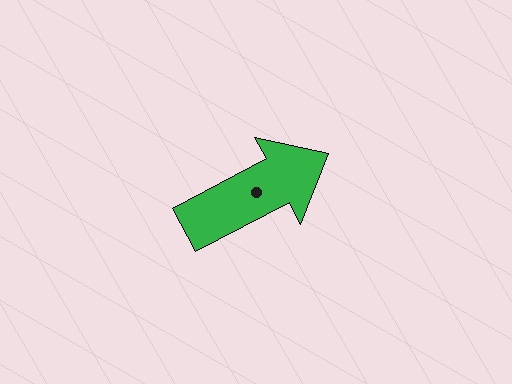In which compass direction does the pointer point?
Northeast.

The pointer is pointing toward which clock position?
Roughly 2 o'clock.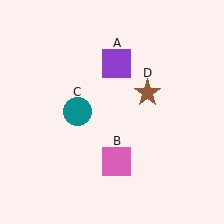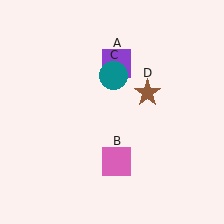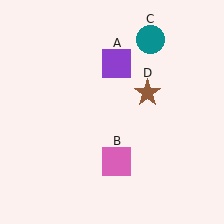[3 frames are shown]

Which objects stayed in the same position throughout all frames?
Purple square (object A) and pink square (object B) and brown star (object D) remained stationary.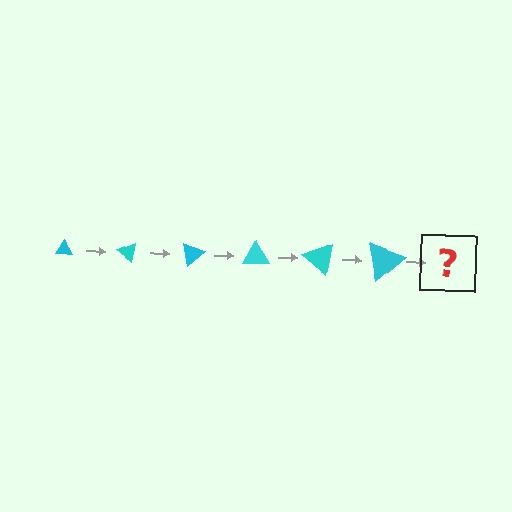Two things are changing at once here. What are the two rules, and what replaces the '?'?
The two rules are that the triangle grows larger each step and it rotates 40 degrees each step. The '?' should be a triangle, larger than the previous one and rotated 240 degrees from the start.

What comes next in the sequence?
The next element should be a triangle, larger than the previous one and rotated 240 degrees from the start.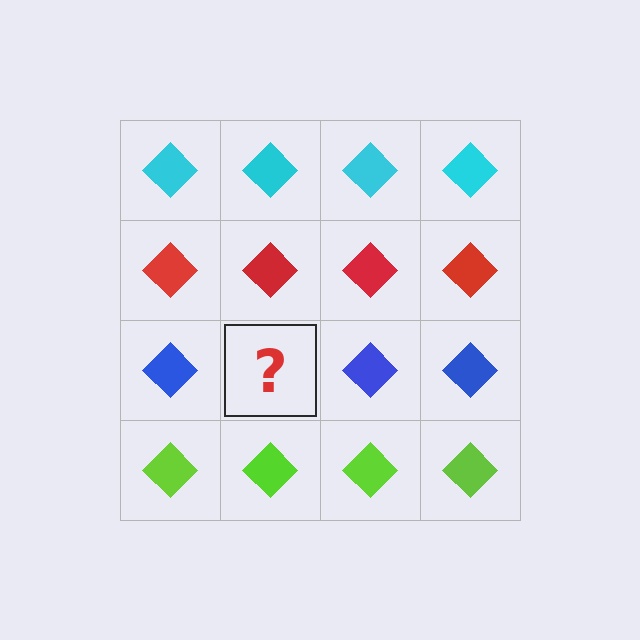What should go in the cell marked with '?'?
The missing cell should contain a blue diamond.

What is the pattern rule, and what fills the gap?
The rule is that each row has a consistent color. The gap should be filled with a blue diamond.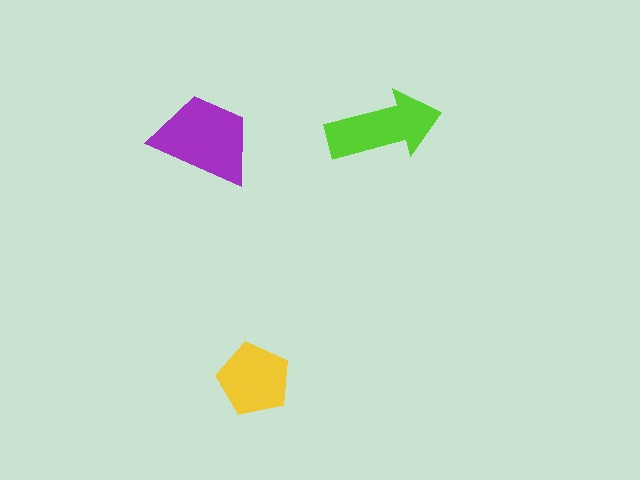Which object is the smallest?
The yellow pentagon.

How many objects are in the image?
There are 3 objects in the image.